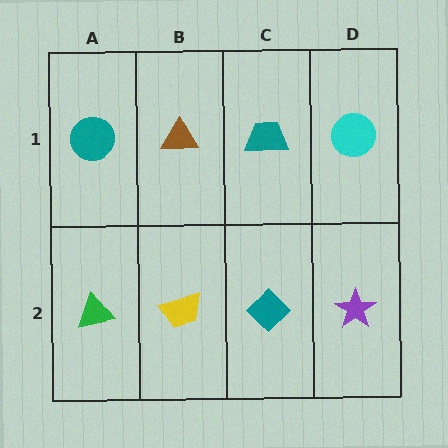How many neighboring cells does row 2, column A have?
2.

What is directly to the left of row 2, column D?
A teal diamond.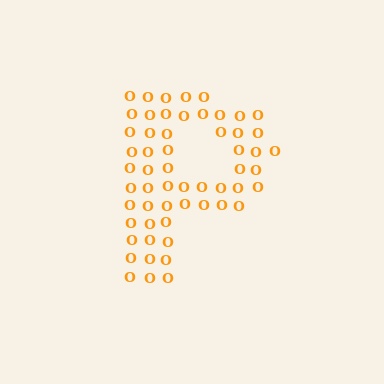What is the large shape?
The large shape is the letter P.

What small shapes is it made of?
It is made of small letter O's.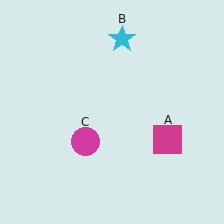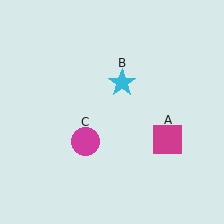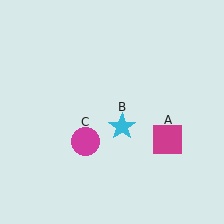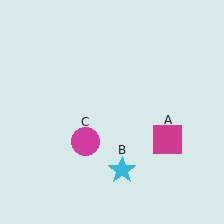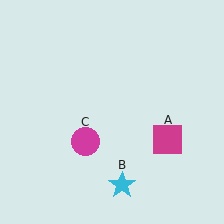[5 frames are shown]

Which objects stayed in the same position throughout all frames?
Magenta square (object A) and magenta circle (object C) remained stationary.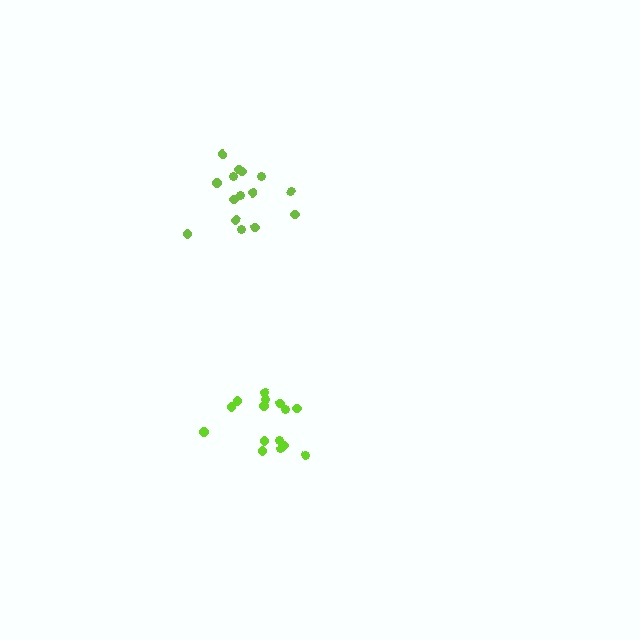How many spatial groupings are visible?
There are 2 spatial groupings.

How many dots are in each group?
Group 1: 15 dots, Group 2: 15 dots (30 total).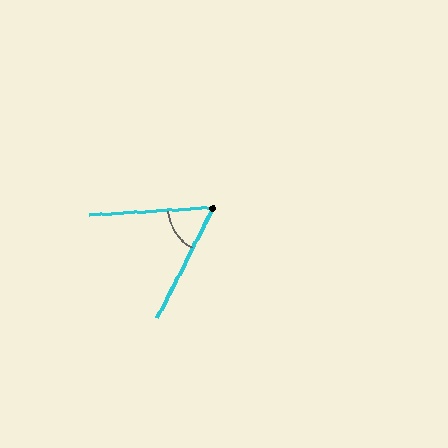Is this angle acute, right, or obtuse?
It is acute.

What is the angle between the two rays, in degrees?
Approximately 60 degrees.